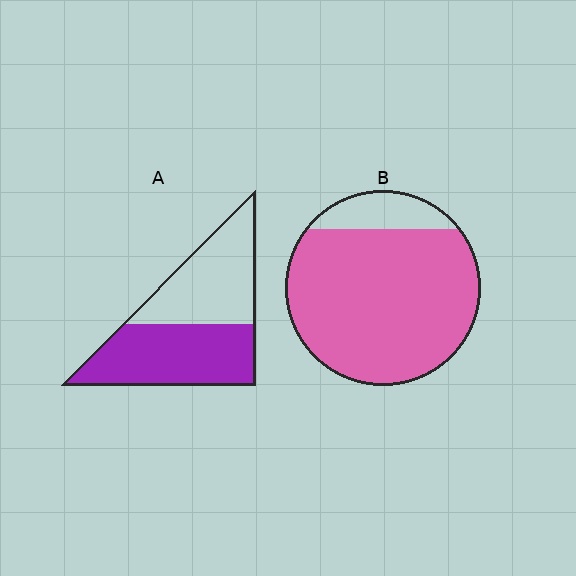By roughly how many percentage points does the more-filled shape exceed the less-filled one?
By roughly 35 percentage points (B over A).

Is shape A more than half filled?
Roughly half.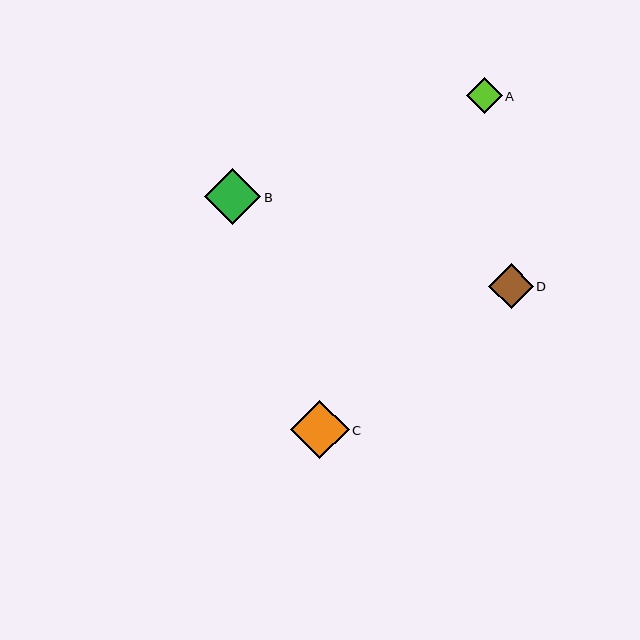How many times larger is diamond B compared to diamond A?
Diamond B is approximately 1.6 times the size of diamond A.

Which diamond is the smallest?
Diamond A is the smallest with a size of approximately 36 pixels.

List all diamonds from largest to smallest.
From largest to smallest: C, B, D, A.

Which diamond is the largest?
Diamond C is the largest with a size of approximately 58 pixels.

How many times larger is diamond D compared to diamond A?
Diamond D is approximately 1.2 times the size of diamond A.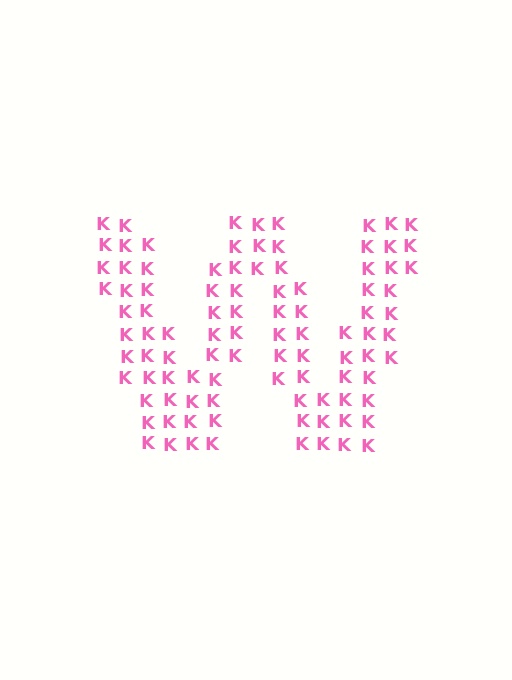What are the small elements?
The small elements are letter K's.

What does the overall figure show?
The overall figure shows the letter W.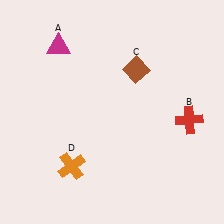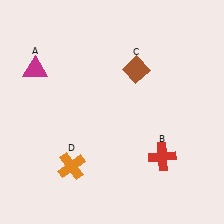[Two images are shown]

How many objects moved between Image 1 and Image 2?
2 objects moved between the two images.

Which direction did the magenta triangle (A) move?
The magenta triangle (A) moved left.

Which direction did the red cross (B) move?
The red cross (B) moved down.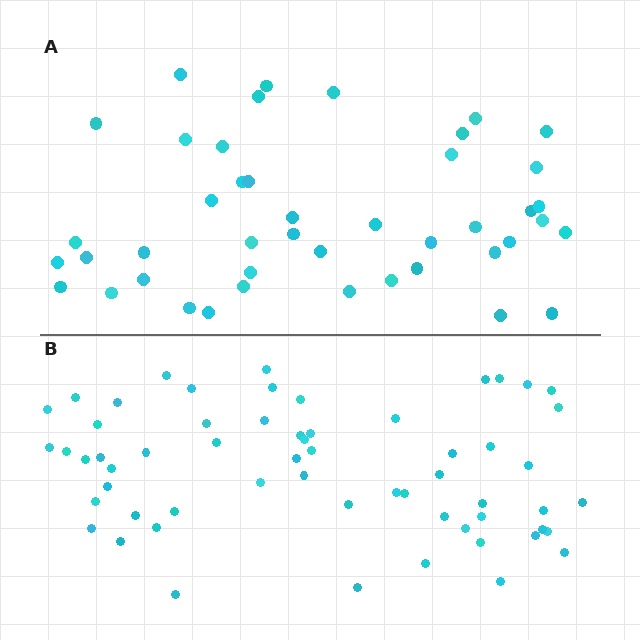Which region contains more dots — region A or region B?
Region B (the bottom region) has more dots.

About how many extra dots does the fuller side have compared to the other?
Region B has approximately 15 more dots than region A.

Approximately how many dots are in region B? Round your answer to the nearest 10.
About 60 dots.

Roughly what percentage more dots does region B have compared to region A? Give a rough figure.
About 35% more.